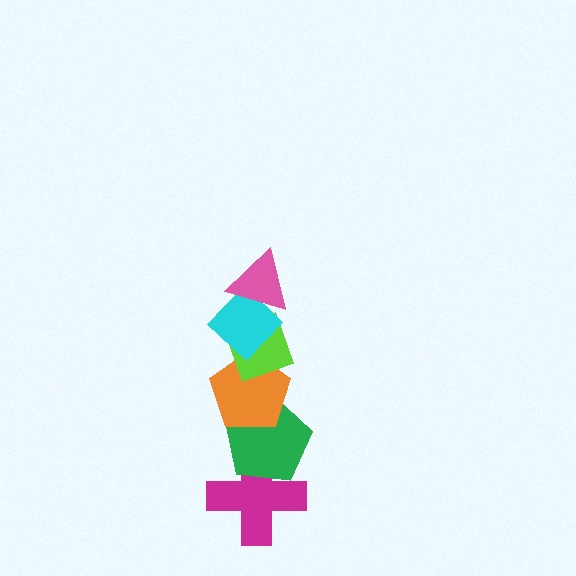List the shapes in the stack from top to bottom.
From top to bottom: the pink triangle, the cyan diamond, the lime diamond, the orange pentagon, the green pentagon, the magenta cross.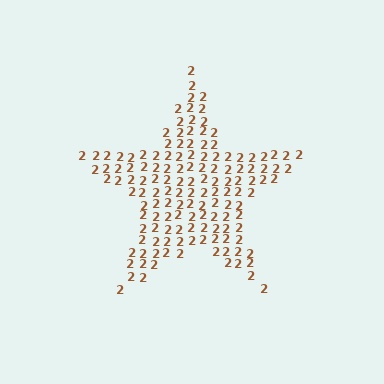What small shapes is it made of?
It is made of small digit 2's.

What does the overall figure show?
The overall figure shows a star.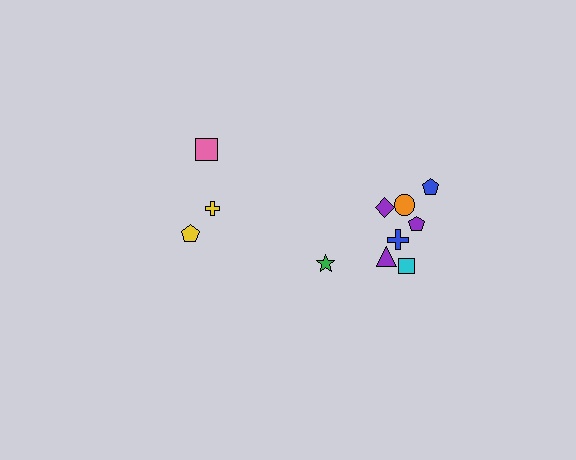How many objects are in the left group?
There are 3 objects.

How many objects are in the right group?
There are 8 objects.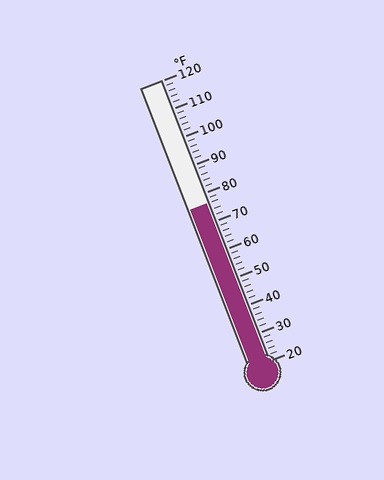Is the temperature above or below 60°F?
The temperature is above 60°F.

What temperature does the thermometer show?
The thermometer shows approximately 76°F.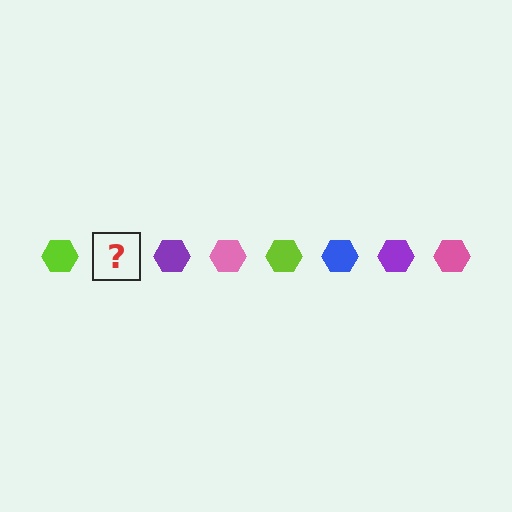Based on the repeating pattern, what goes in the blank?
The blank should be a blue hexagon.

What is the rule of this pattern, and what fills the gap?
The rule is that the pattern cycles through lime, blue, purple, pink hexagons. The gap should be filled with a blue hexagon.